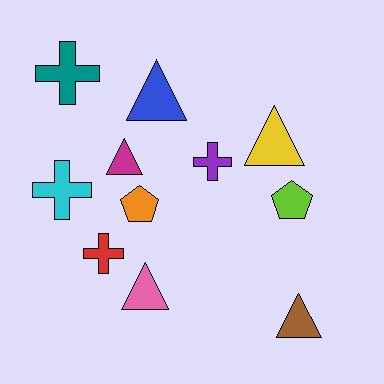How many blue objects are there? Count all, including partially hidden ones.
There is 1 blue object.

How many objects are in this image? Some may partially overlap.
There are 11 objects.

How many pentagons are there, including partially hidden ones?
There are 2 pentagons.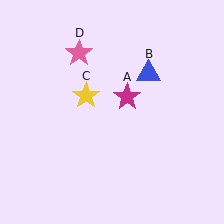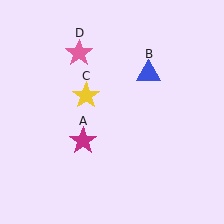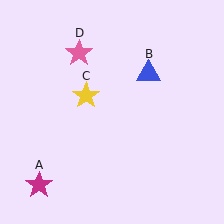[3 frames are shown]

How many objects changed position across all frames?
1 object changed position: magenta star (object A).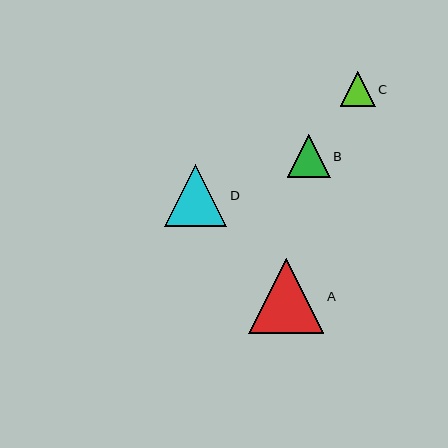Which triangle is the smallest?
Triangle C is the smallest with a size of approximately 35 pixels.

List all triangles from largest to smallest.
From largest to smallest: A, D, B, C.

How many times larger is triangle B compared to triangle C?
Triangle B is approximately 1.2 times the size of triangle C.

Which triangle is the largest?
Triangle A is the largest with a size of approximately 75 pixels.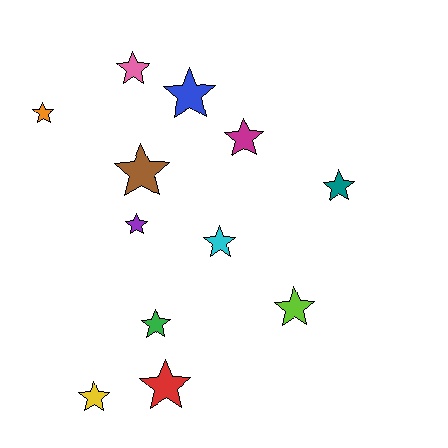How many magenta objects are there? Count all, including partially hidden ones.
There is 1 magenta object.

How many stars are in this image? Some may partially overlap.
There are 12 stars.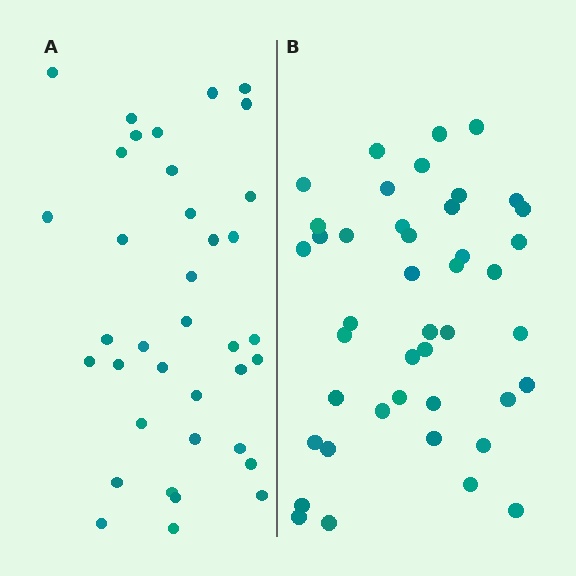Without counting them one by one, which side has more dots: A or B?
Region B (the right region) has more dots.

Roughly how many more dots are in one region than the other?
Region B has about 6 more dots than region A.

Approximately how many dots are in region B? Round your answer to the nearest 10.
About 40 dots. (The exact count is 43, which rounds to 40.)